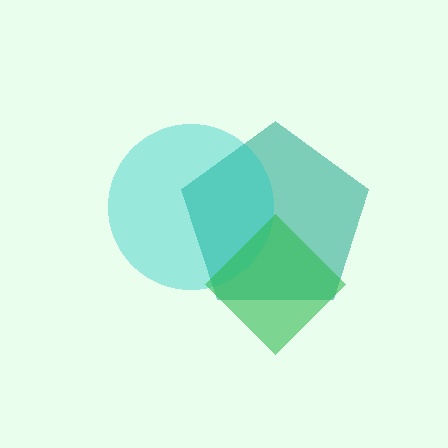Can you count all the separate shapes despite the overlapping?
Yes, there are 3 separate shapes.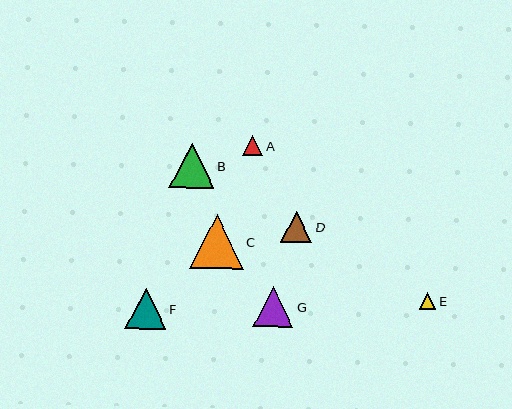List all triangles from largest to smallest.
From largest to smallest: C, B, F, G, D, A, E.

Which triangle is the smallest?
Triangle E is the smallest with a size of approximately 17 pixels.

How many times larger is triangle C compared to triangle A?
Triangle C is approximately 2.6 times the size of triangle A.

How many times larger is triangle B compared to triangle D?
Triangle B is approximately 1.4 times the size of triangle D.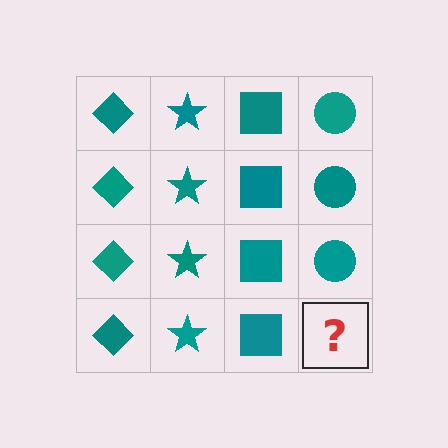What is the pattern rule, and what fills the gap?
The rule is that each column has a consistent shape. The gap should be filled with a teal circle.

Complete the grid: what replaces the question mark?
The question mark should be replaced with a teal circle.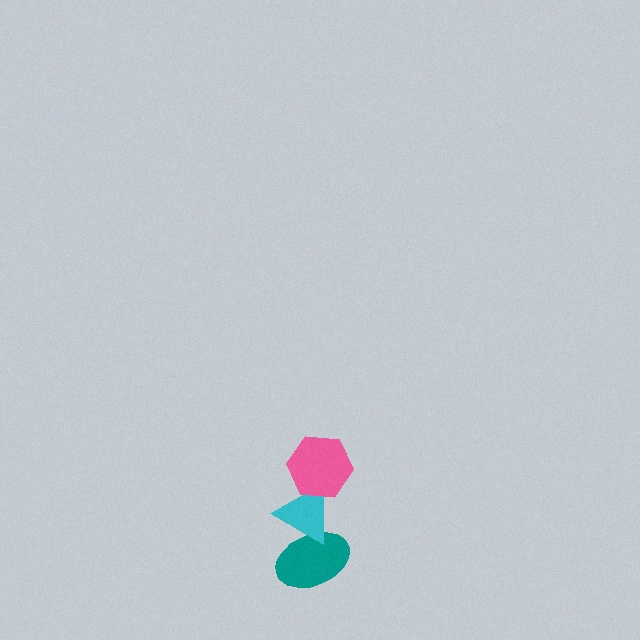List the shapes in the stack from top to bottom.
From top to bottom: the pink hexagon, the cyan triangle, the teal ellipse.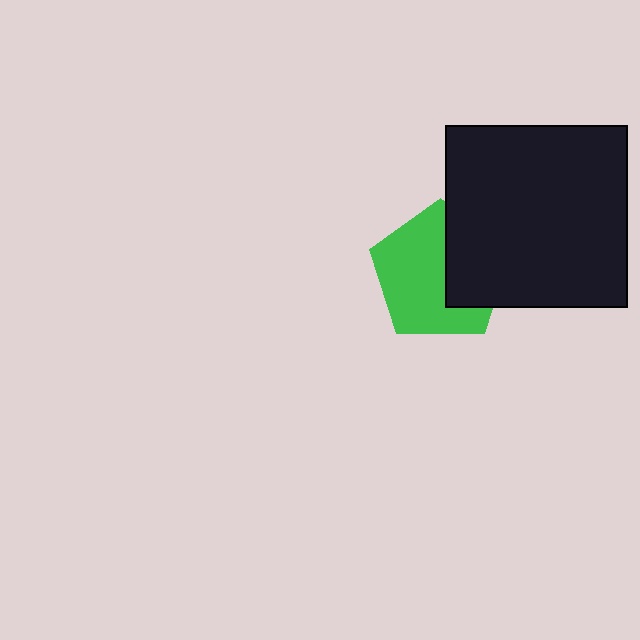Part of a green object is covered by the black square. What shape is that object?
It is a pentagon.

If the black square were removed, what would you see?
You would see the complete green pentagon.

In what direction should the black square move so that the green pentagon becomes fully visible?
The black square should move right. That is the shortest direction to clear the overlap and leave the green pentagon fully visible.